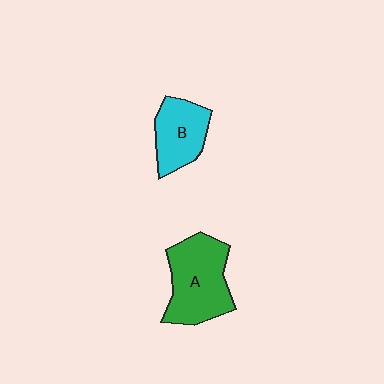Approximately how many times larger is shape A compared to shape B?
Approximately 1.5 times.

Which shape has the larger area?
Shape A (green).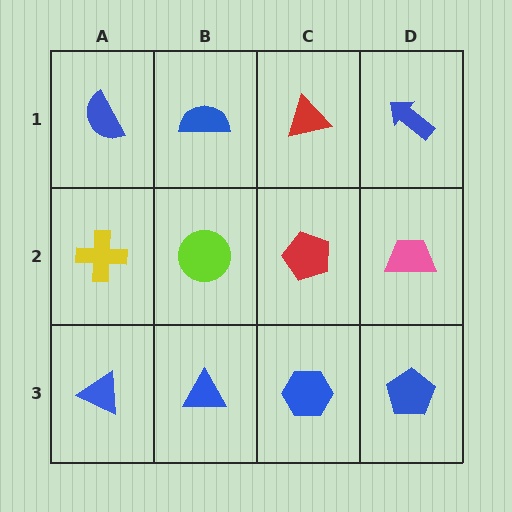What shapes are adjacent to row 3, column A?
A yellow cross (row 2, column A), a blue triangle (row 3, column B).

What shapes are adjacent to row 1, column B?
A lime circle (row 2, column B), a blue semicircle (row 1, column A), a red triangle (row 1, column C).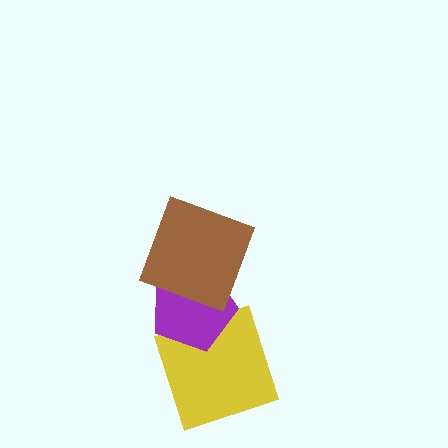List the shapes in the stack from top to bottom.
From top to bottom: the brown square, the purple pentagon, the yellow square.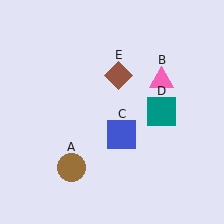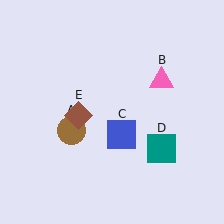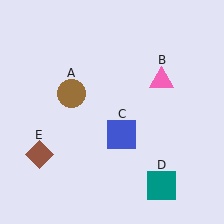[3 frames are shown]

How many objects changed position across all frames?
3 objects changed position: brown circle (object A), teal square (object D), brown diamond (object E).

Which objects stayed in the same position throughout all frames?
Pink triangle (object B) and blue square (object C) remained stationary.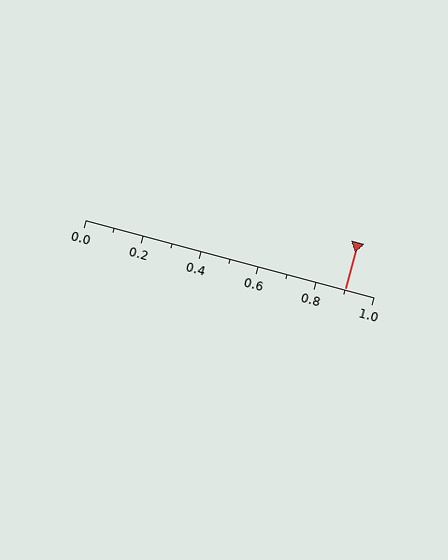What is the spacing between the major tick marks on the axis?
The major ticks are spaced 0.2 apart.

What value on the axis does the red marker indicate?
The marker indicates approximately 0.9.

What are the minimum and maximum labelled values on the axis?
The axis runs from 0.0 to 1.0.